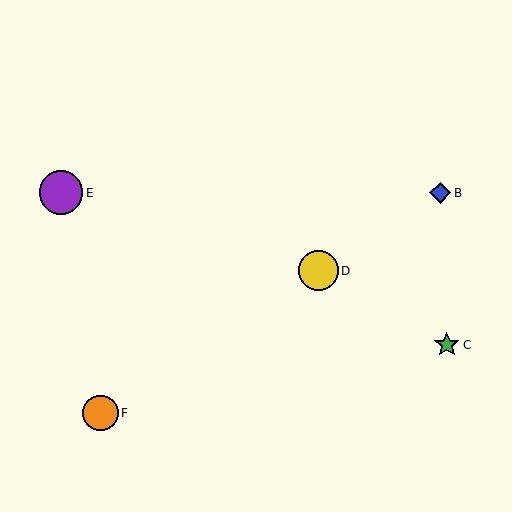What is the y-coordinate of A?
Object A is at y≈193.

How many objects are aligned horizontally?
3 objects (A, B, E) are aligned horizontally.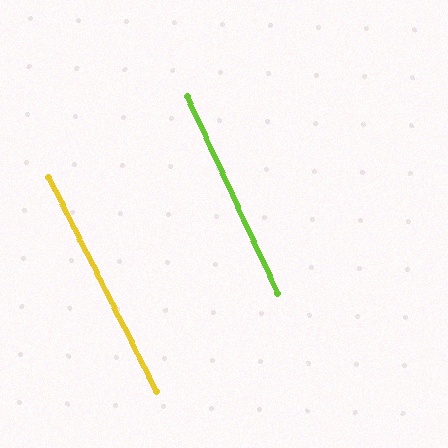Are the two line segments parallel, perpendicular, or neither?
Parallel — their directions differ by only 2.0°.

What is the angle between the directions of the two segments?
Approximately 2 degrees.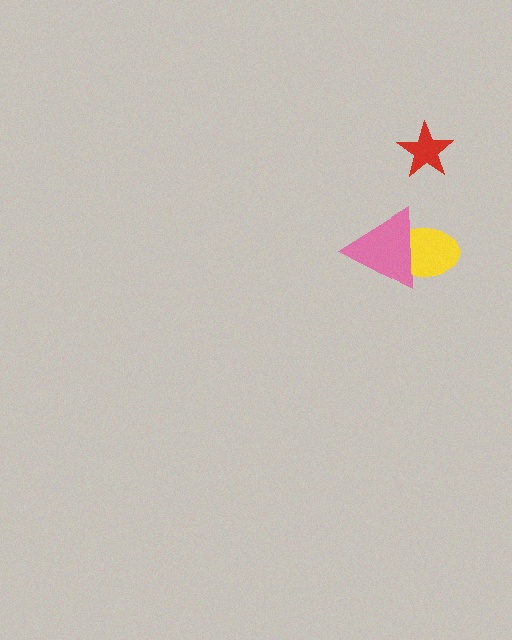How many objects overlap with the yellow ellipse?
1 object overlaps with the yellow ellipse.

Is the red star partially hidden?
No, no other shape covers it.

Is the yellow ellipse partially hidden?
Yes, it is partially covered by another shape.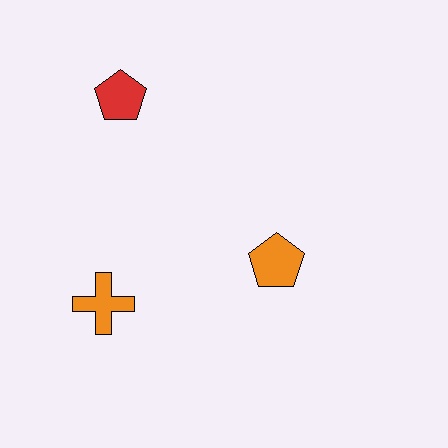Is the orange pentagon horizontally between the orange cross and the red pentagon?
No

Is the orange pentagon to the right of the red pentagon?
Yes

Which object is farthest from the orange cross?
The red pentagon is farthest from the orange cross.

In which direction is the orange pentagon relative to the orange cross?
The orange pentagon is to the right of the orange cross.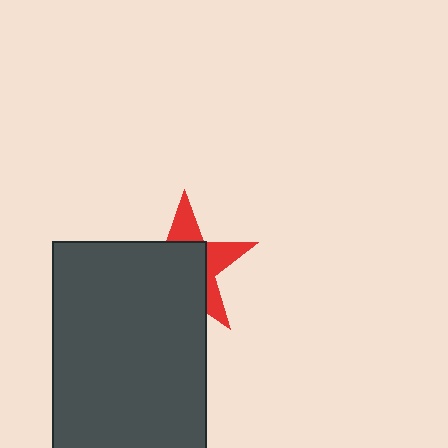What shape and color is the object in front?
The object in front is a dark gray rectangle.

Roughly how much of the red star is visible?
A small part of it is visible (roughly 37%).